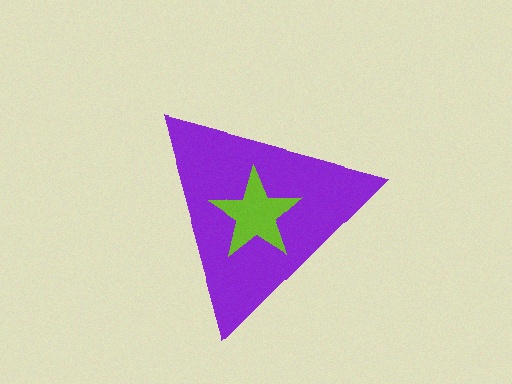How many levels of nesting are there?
2.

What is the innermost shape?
The lime star.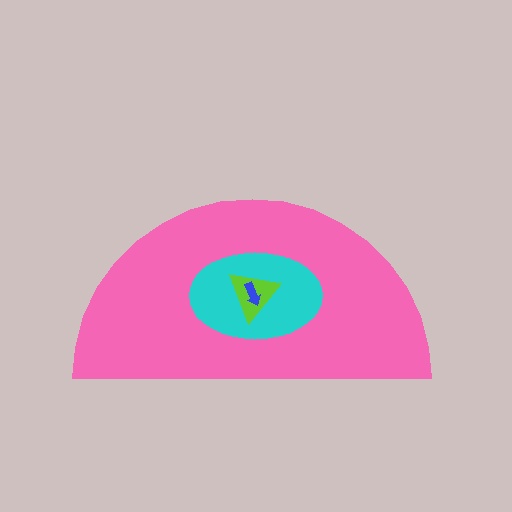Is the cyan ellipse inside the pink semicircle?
Yes.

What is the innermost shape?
The blue arrow.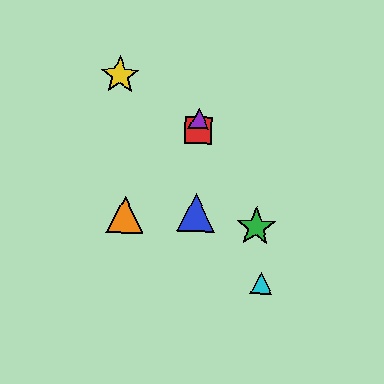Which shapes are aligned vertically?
The red square, the blue triangle, the purple triangle are aligned vertically.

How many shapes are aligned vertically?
3 shapes (the red square, the blue triangle, the purple triangle) are aligned vertically.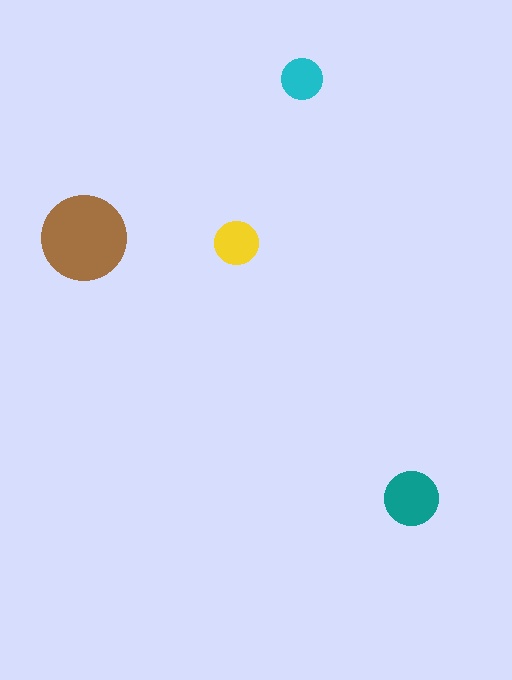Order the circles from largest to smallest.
the brown one, the teal one, the yellow one, the cyan one.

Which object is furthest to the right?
The teal circle is rightmost.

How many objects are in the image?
There are 4 objects in the image.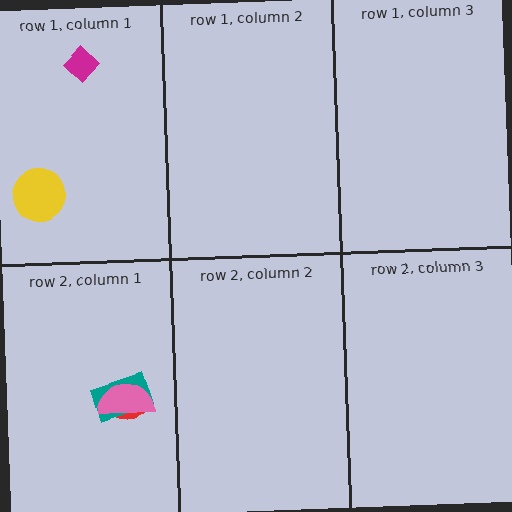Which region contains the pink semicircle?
The row 2, column 1 region.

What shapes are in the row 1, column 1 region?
The yellow circle, the magenta diamond.